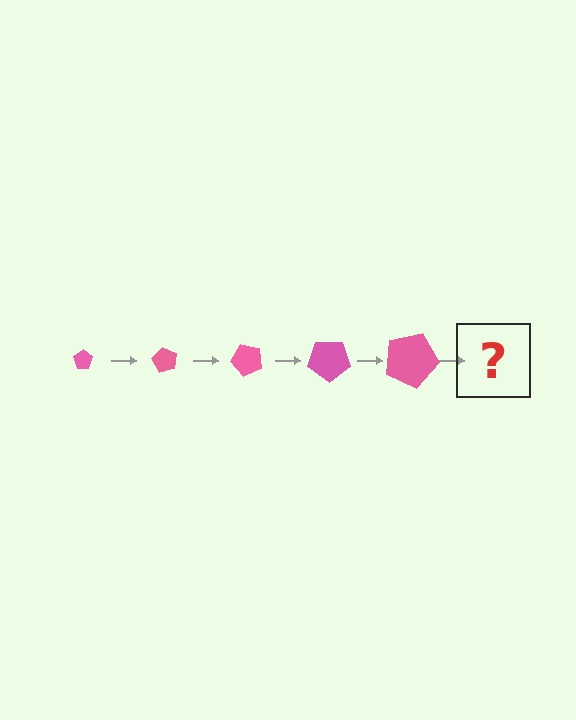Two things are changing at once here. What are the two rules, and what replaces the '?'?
The two rules are that the pentagon grows larger each step and it rotates 60 degrees each step. The '?' should be a pentagon, larger than the previous one and rotated 300 degrees from the start.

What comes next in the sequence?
The next element should be a pentagon, larger than the previous one and rotated 300 degrees from the start.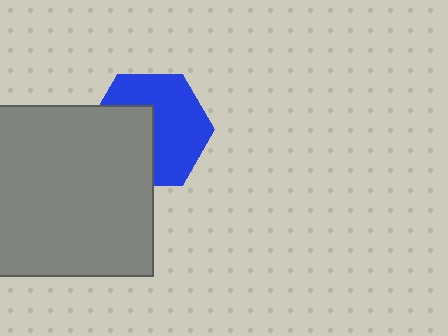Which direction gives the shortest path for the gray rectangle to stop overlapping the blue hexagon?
Moving toward the lower-left gives the shortest separation.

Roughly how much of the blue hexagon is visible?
About half of it is visible (roughly 60%).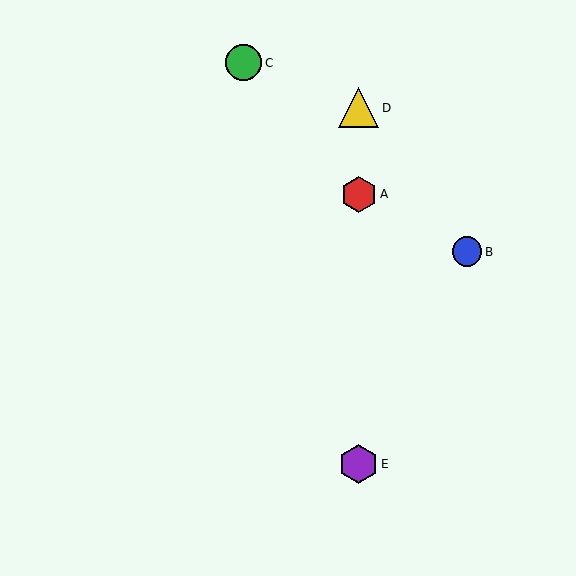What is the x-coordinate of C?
Object C is at x≈244.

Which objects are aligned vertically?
Objects A, D, E are aligned vertically.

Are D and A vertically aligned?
Yes, both are at x≈359.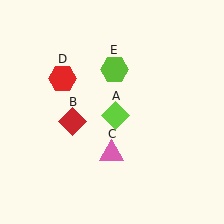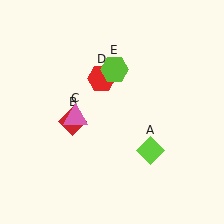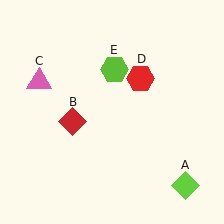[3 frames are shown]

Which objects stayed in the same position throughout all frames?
Red diamond (object B) and lime hexagon (object E) remained stationary.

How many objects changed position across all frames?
3 objects changed position: lime diamond (object A), pink triangle (object C), red hexagon (object D).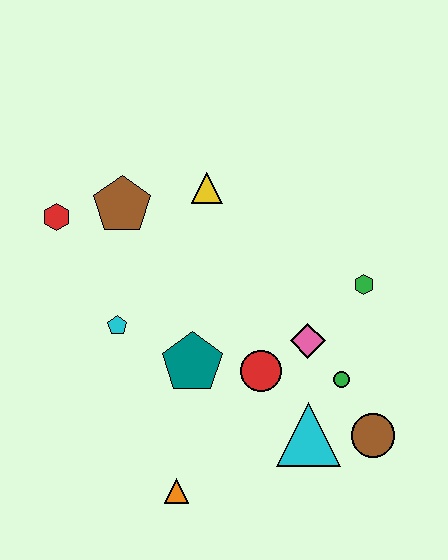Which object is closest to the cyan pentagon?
The teal pentagon is closest to the cyan pentagon.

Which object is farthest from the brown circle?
The red hexagon is farthest from the brown circle.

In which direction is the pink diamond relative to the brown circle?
The pink diamond is above the brown circle.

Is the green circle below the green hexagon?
Yes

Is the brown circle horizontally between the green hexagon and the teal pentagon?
No